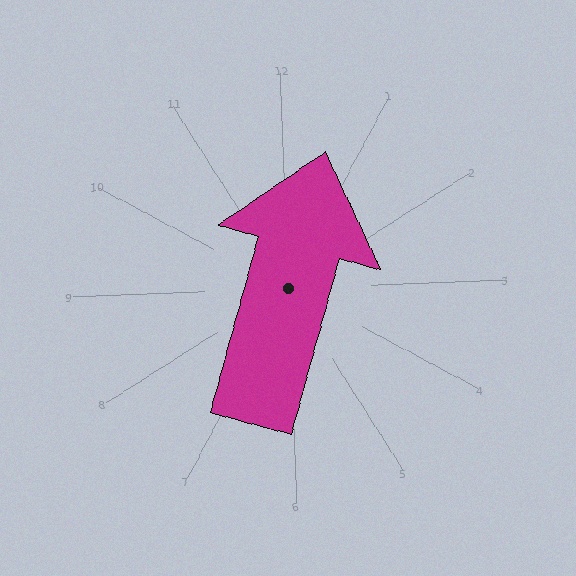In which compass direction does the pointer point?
North.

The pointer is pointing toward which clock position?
Roughly 1 o'clock.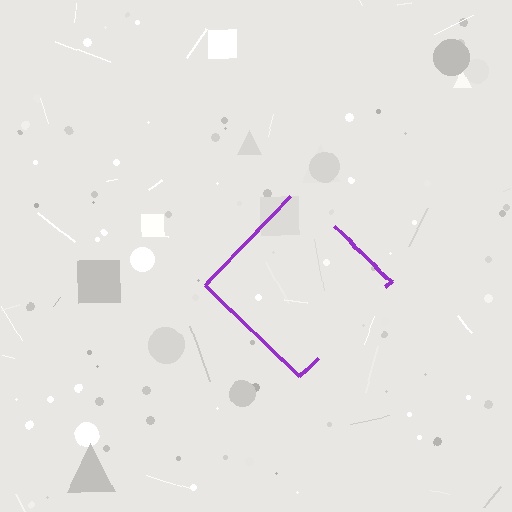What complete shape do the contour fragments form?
The contour fragments form a diamond.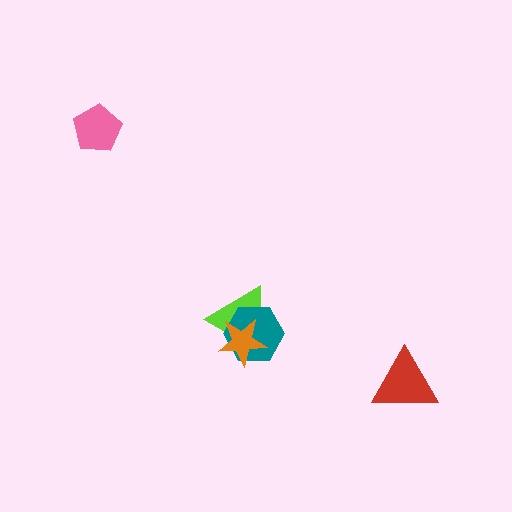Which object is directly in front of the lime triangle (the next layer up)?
The teal hexagon is directly in front of the lime triangle.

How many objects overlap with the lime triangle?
2 objects overlap with the lime triangle.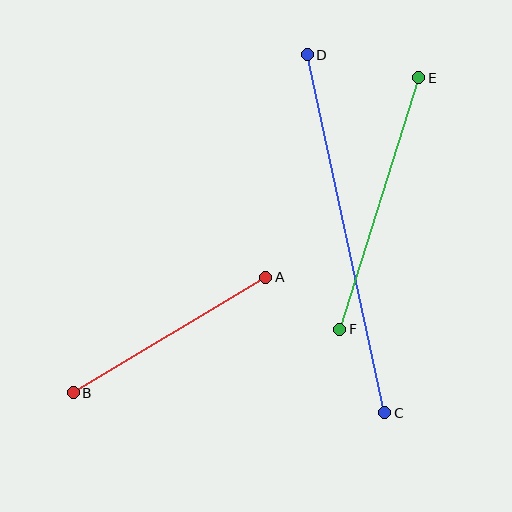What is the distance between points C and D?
The distance is approximately 366 pixels.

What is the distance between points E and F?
The distance is approximately 263 pixels.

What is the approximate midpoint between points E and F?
The midpoint is at approximately (379, 203) pixels.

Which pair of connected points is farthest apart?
Points C and D are farthest apart.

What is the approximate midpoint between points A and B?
The midpoint is at approximately (169, 335) pixels.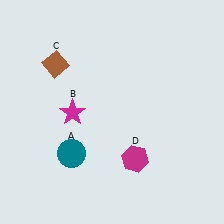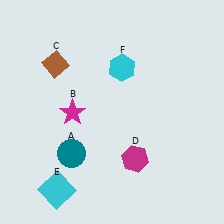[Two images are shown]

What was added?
A cyan square (E), a cyan hexagon (F) were added in Image 2.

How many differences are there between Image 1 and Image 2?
There are 2 differences between the two images.